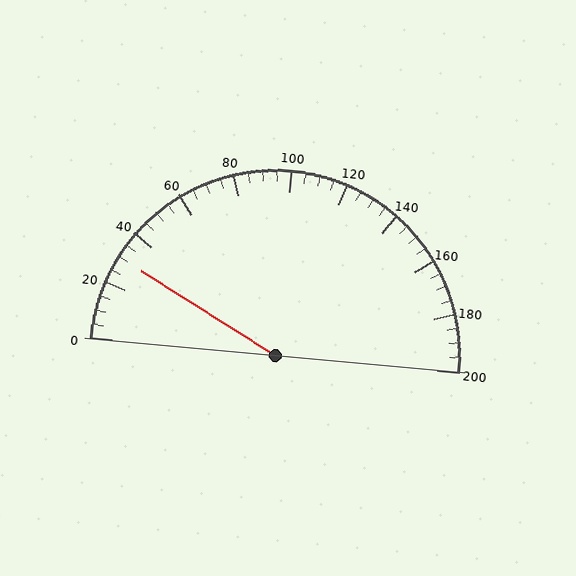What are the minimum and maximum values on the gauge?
The gauge ranges from 0 to 200.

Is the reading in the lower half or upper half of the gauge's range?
The reading is in the lower half of the range (0 to 200).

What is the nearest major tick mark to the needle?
The nearest major tick mark is 40.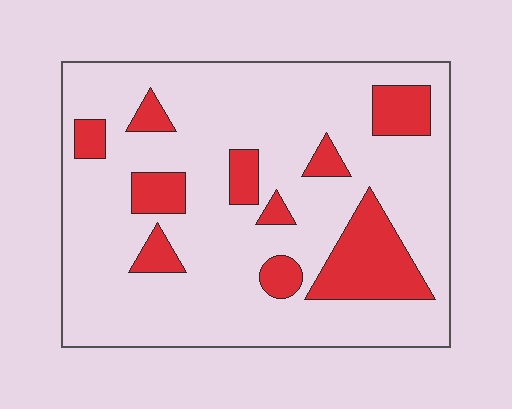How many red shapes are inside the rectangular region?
10.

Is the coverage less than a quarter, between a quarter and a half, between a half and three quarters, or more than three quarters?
Less than a quarter.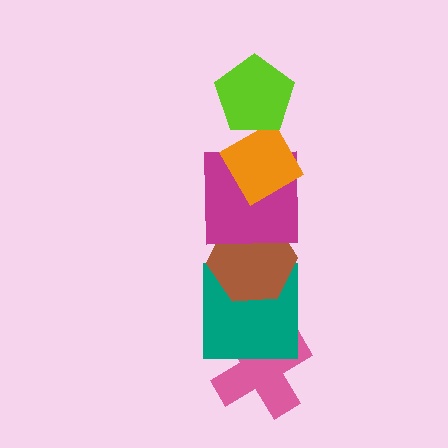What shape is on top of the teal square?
The brown hexagon is on top of the teal square.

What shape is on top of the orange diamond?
The lime pentagon is on top of the orange diamond.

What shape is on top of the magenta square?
The orange diamond is on top of the magenta square.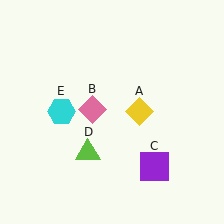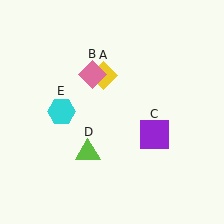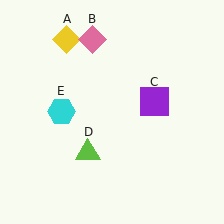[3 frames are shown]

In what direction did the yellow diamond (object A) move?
The yellow diamond (object A) moved up and to the left.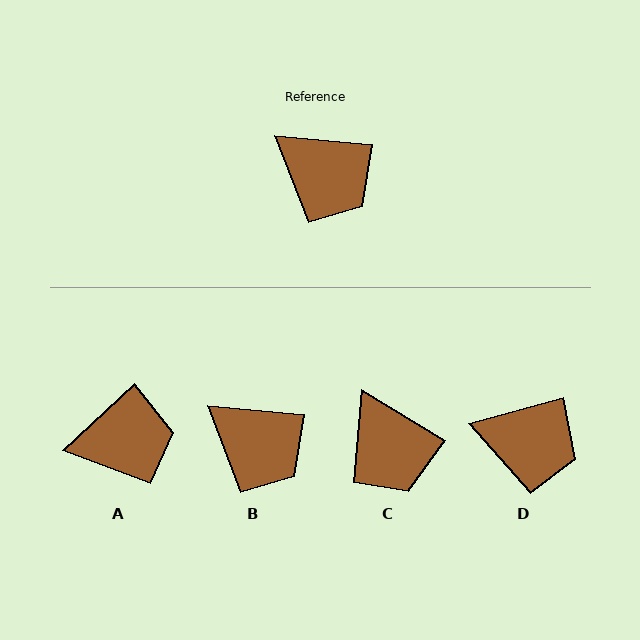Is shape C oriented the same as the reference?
No, it is off by about 26 degrees.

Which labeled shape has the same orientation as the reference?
B.